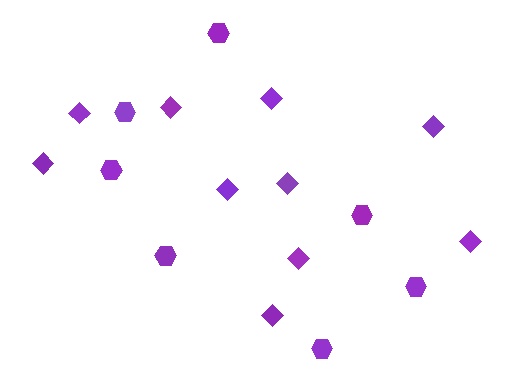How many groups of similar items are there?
There are 2 groups: one group of hexagons (7) and one group of diamonds (10).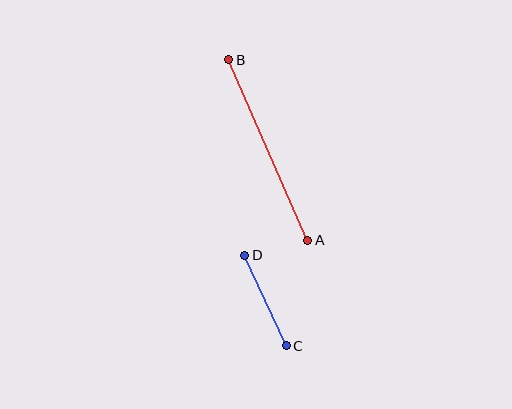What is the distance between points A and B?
The distance is approximately 197 pixels.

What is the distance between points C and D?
The distance is approximately 99 pixels.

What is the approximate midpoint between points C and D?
The midpoint is at approximately (265, 301) pixels.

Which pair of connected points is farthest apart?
Points A and B are farthest apart.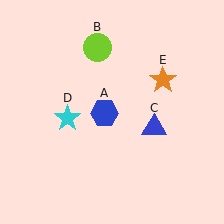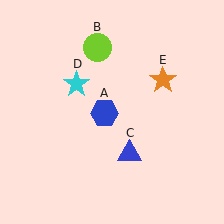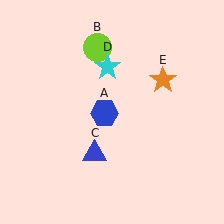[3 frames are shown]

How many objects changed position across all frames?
2 objects changed position: blue triangle (object C), cyan star (object D).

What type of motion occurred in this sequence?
The blue triangle (object C), cyan star (object D) rotated clockwise around the center of the scene.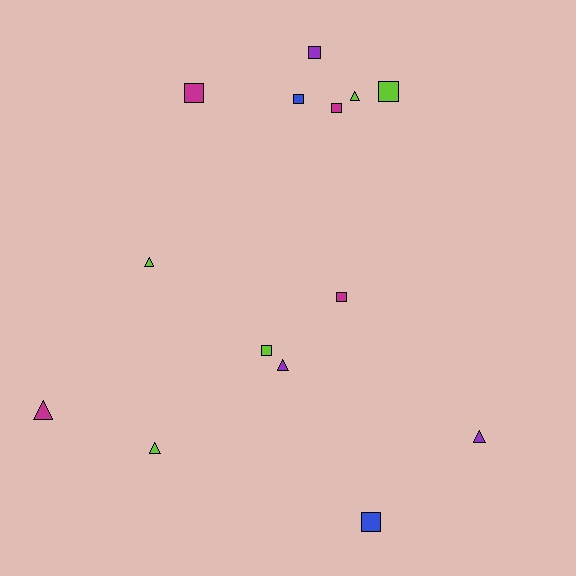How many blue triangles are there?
There are no blue triangles.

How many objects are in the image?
There are 14 objects.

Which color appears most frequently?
Lime, with 5 objects.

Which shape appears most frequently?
Square, with 8 objects.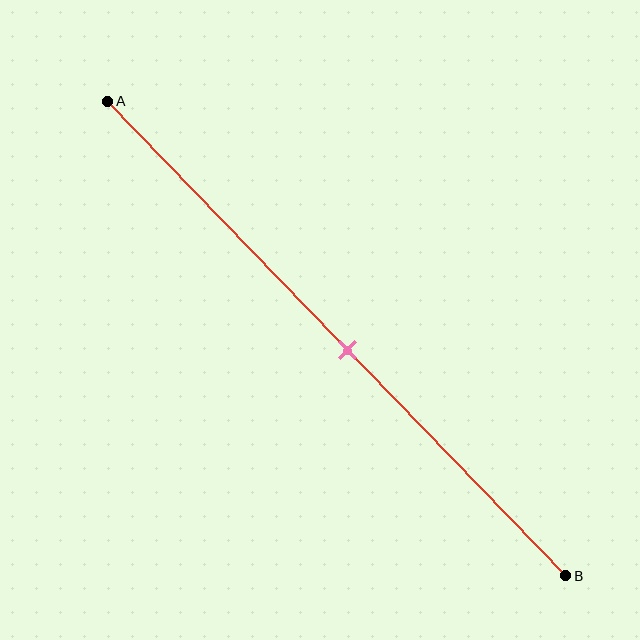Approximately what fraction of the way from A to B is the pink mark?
The pink mark is approximately 50% of the way from A to B.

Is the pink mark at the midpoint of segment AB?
Yes, the mark is approximately at the midpoint.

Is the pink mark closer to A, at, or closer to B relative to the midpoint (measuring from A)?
The pink mark is approximately at the midpoint of segment AB.